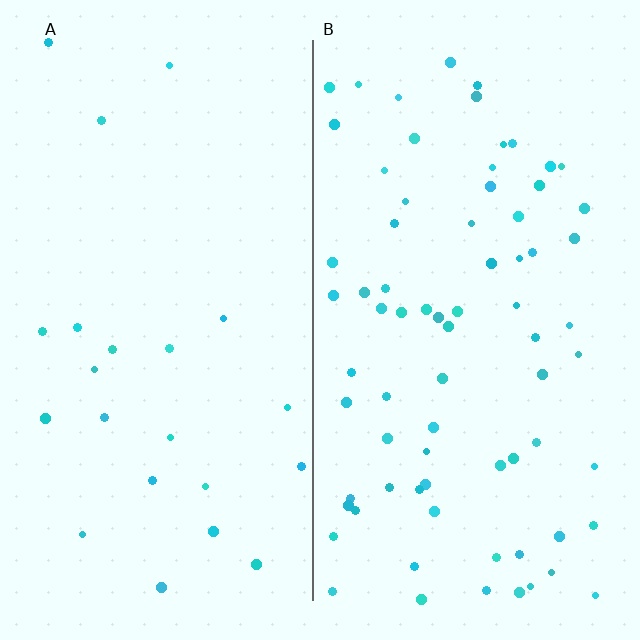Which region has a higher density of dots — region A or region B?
B (the right).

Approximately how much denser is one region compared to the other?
Approximately 3.4× — region B over region A.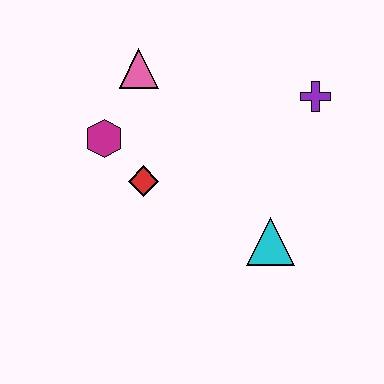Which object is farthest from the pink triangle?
The cyan triangle is farthest from the pink triangle.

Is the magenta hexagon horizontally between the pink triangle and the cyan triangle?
No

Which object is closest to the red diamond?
The magenta hexagon is closest to the red diamond.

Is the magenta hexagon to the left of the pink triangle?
Yes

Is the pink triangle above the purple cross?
Yes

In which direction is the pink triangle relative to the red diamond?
The pink triangle is above the red diamond.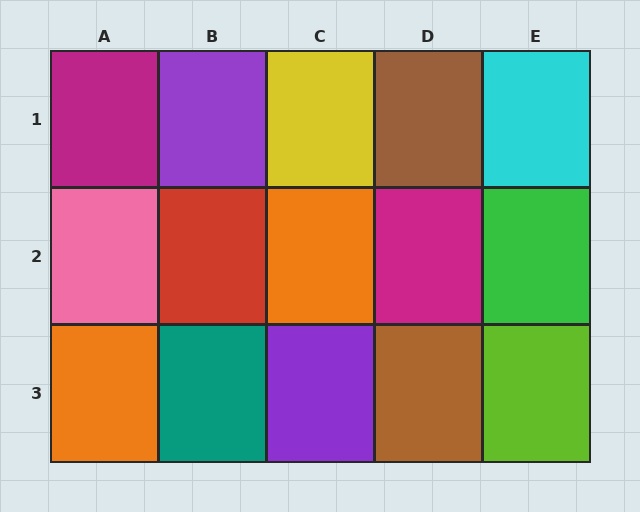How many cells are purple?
2 cells are purple.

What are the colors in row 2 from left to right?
Pink, red, orange, magenta, green.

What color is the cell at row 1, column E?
Cyan.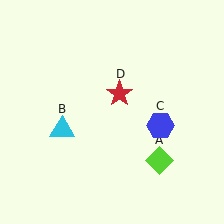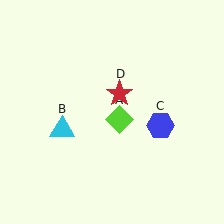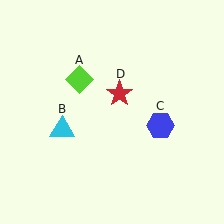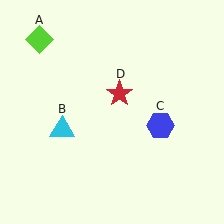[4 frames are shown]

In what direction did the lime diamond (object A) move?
The lime diamond (object A) moved up and to the left.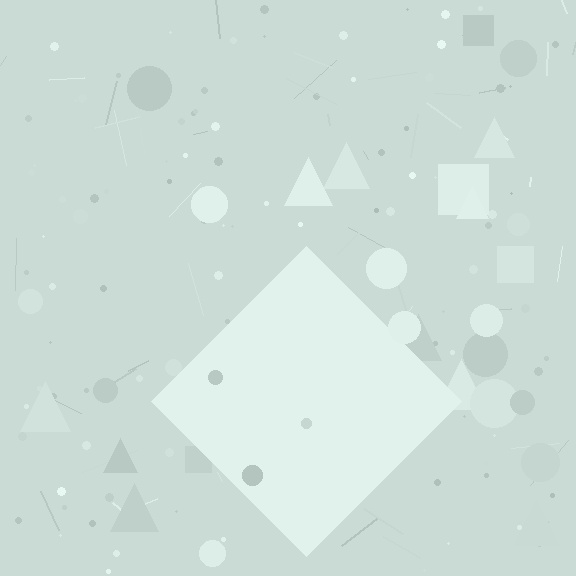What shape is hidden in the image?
A diamond is hidden in the image.